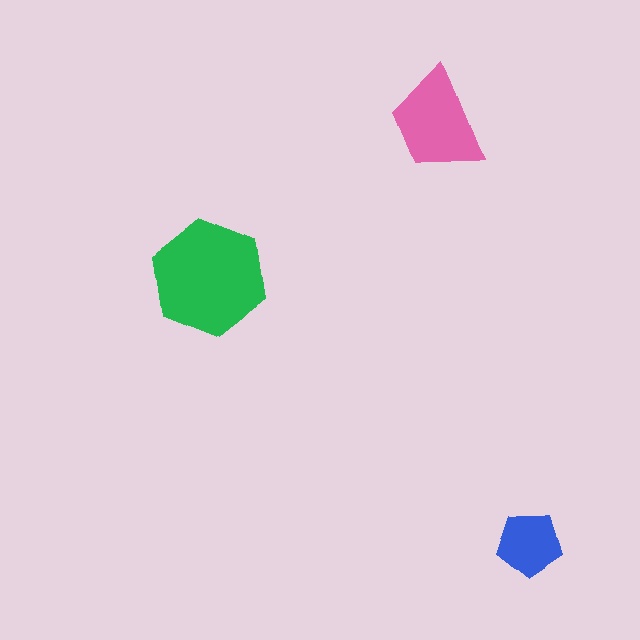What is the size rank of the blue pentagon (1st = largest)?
3rd.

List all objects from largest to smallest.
The green hexagon, the pink trapezoid, the blue pentagon.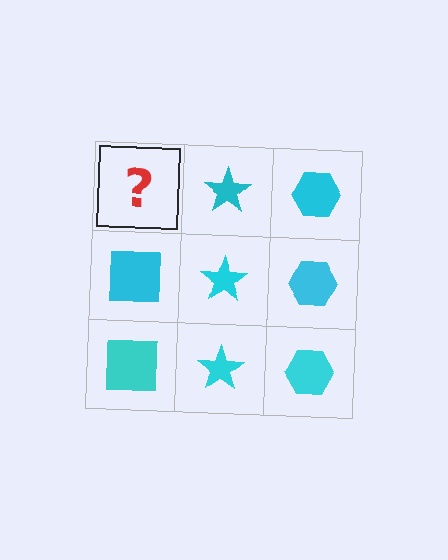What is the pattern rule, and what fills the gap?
The rule is that each column has a consistent shape. The gap should be filled with a cyan square.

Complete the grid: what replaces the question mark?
The question mark should be replaced with a cyan square.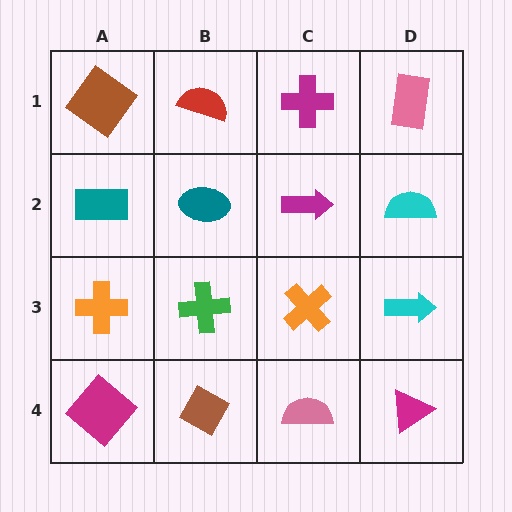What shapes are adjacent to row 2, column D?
A pink rectangle (row 1, column D), a cyan arrow (row 3, column D), a magenta arrow (row 2, column C).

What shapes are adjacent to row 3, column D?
A cyan semicircle (row 2, column D), a magenta triangle (row 4, column D), an orange cross (row 3, column C).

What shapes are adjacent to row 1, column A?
A teal rectangle (row 2, column A), a red semicircle (row 1, column B).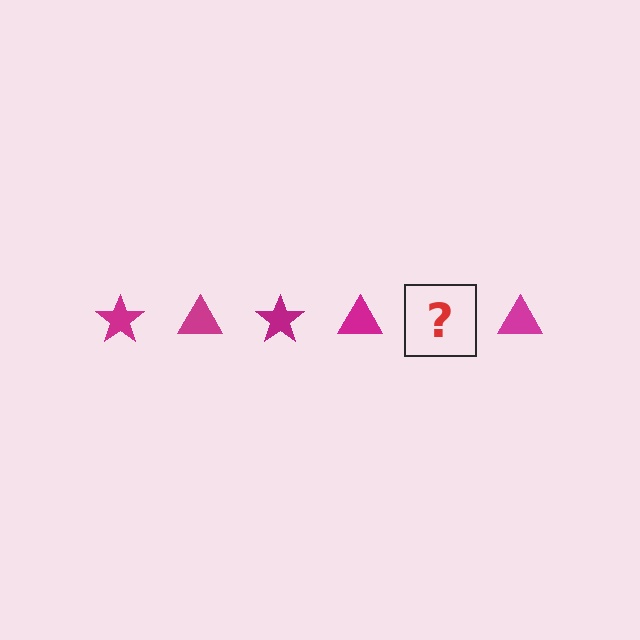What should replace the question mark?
The question mark should be replaced with a magenta star.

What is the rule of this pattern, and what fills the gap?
The rule is that the pattern cycles through star, triangle shapes in magenta. The gap should be filled with a magenta star.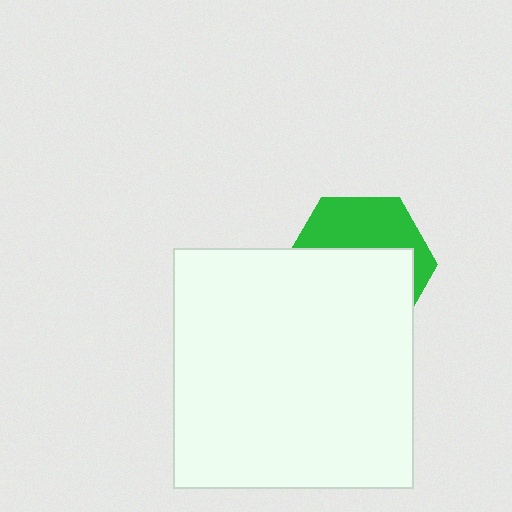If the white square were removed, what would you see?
You would see the complete green hexagon.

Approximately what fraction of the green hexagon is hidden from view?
Roughly 60% of the green hexagon is hidden behind the white square.